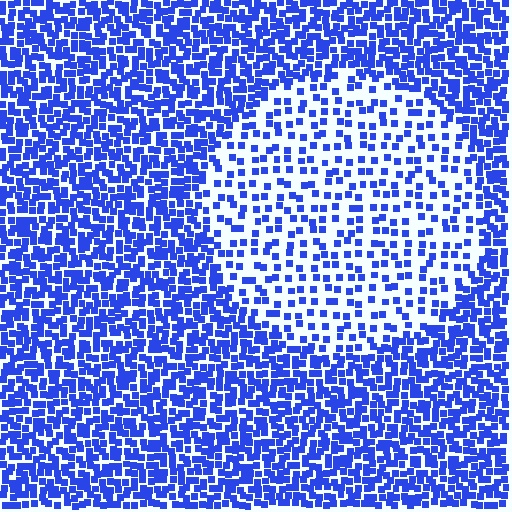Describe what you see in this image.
The image contains small blue elements arranged at two different densities. A circle-shaped region is visible where the elements are less densely packed than the surrounding area.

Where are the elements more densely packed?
The elements are more densely packed outside the circle boundary.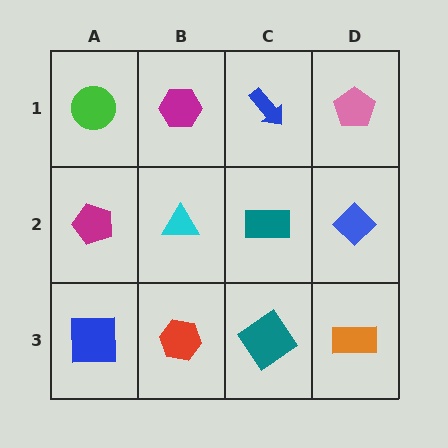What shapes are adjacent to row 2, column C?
A blue arrow (row 1, column C), a teal diamond (row 3, column C), a cyan triangle (row 2, column B), a blue diamond (row 2, column D).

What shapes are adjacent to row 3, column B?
A cyan triangle (row 2, column B), a blue square (row 3, column A), a teal diamond (row 3, column C).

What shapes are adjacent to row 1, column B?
A cyan triangle (row 2, column B), a green circle (row 1, column A), a blue arrow (row 1, column C).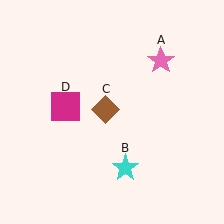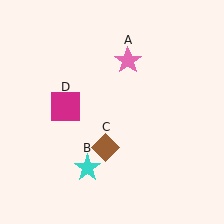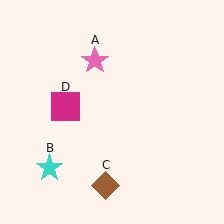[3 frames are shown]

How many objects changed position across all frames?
3 objects changed position: pink star (object A), cyan star (object B), brown diamond (object C).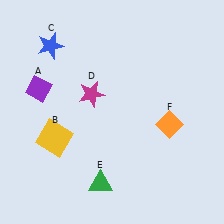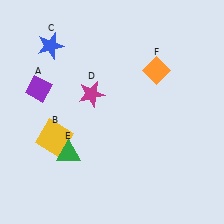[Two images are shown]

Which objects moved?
The objects that moved are: the green triangle (E), the orange diamond (F).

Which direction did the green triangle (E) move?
The green triangle (E) moved left.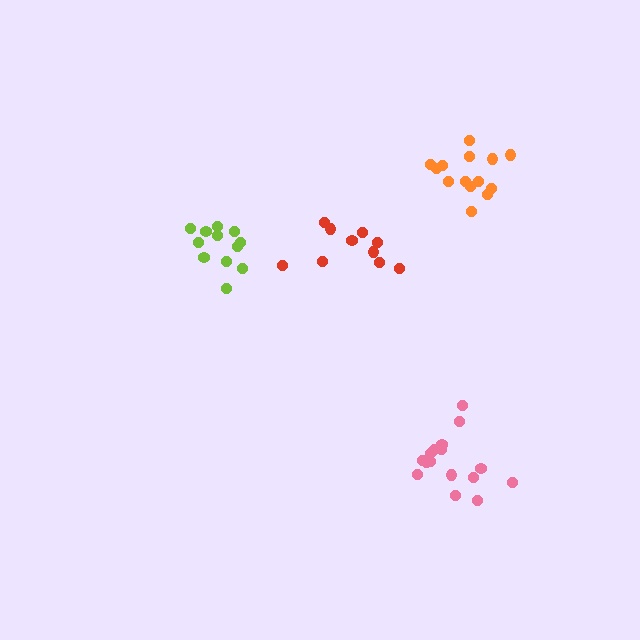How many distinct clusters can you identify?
There are 4 distinct clusters.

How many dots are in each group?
Group 1: 10 dots, Group 2: 16 dots, Group 3: 12 dots, Group 4: 14 dots (52 total).